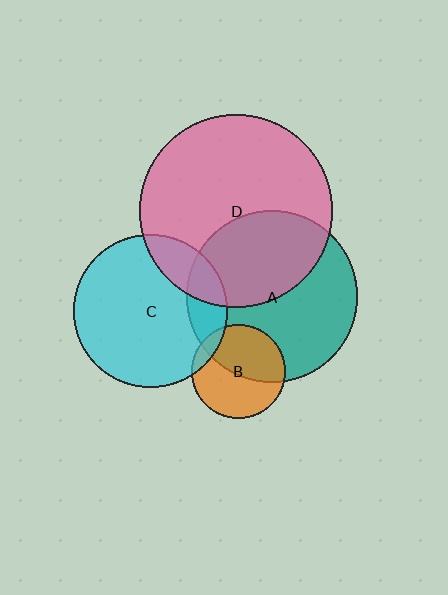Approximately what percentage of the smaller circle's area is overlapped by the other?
Approximately 15%.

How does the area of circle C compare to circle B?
Approximately 2.6 times.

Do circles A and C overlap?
Yes.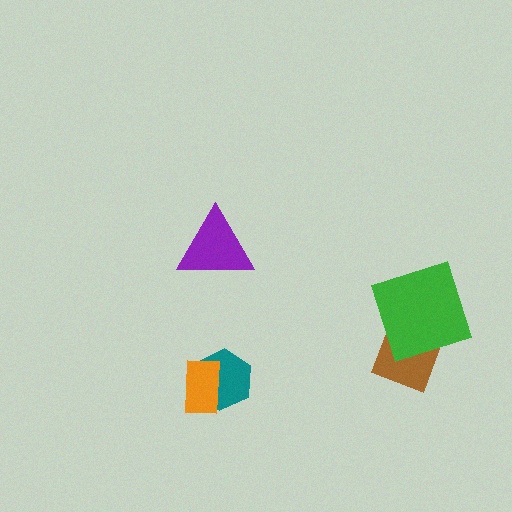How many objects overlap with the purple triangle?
0 objects overlap with the purple triangle.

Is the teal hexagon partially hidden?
Yes, it is partially covered by another shape.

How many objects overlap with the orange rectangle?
1 object overlaps with the orange rectangle.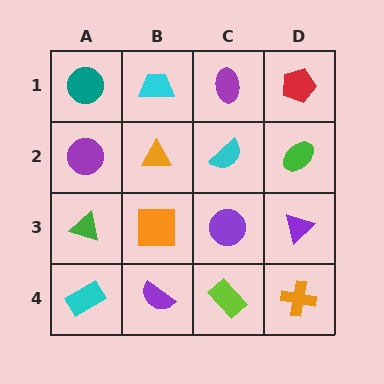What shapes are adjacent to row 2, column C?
A purple ellipse (row 1, column C), a purple circle (row 3, column C), an orange triangle (row 2, column B), a green ellipse (row 2, column D).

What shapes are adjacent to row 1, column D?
A green ellipse (row 2, column D), a purple ellipse (row 1, column C).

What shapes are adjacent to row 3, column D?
A green ellipse (row 2, column D), an orange cross (row 4, column D), a purple circle (row 3, column C).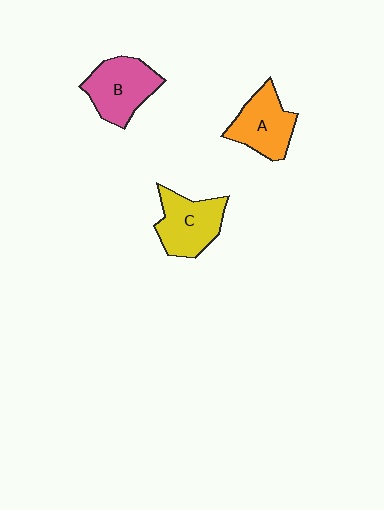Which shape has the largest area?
Shape B (pink).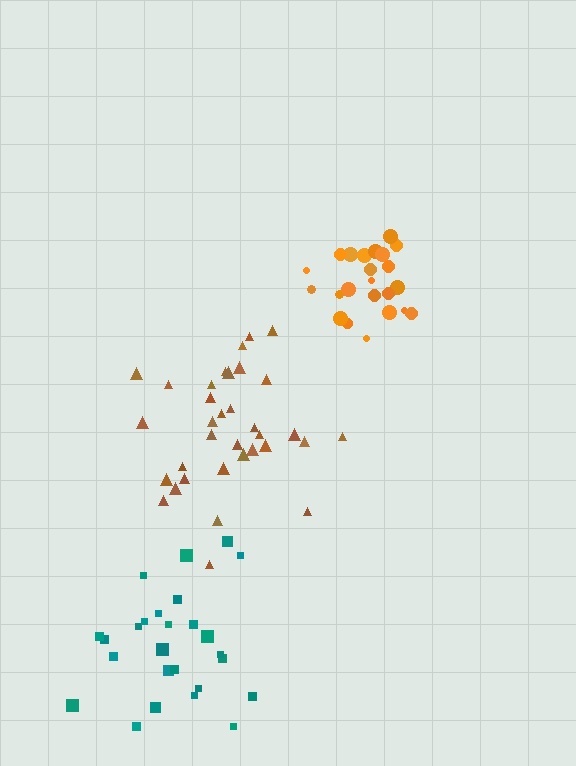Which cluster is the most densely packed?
Orange.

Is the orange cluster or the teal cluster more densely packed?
Orange.